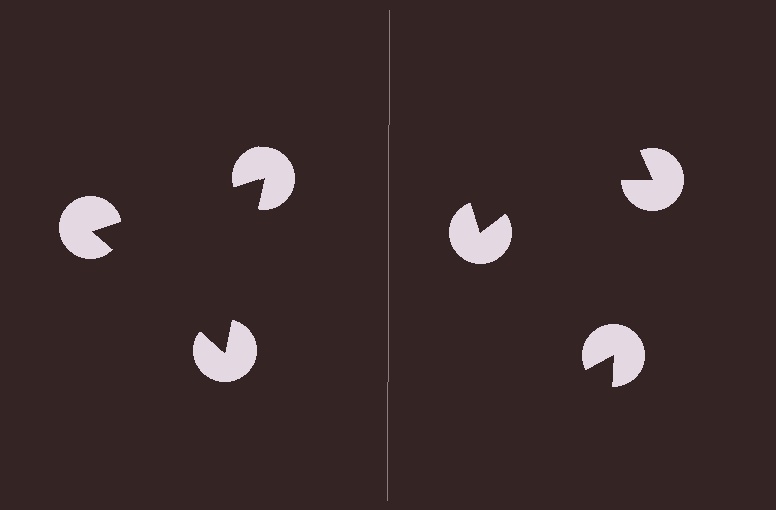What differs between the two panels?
The pac-man discs are positioned identically on both sides; only the wedge orientations differ. On the left they align to a triangle; on the right they are misaligned.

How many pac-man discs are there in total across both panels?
6 — 3 on each side.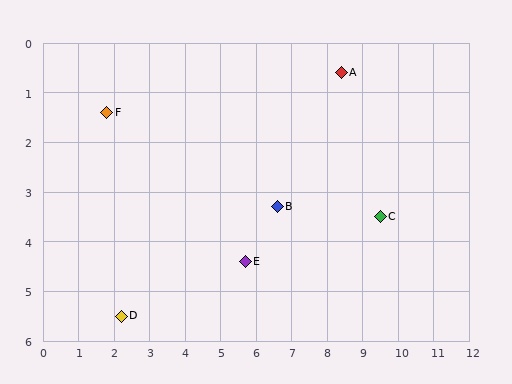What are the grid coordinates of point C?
Point C is at approximately (9.5, 3.5).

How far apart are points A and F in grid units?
Points A and F are about 6.6 grid units apart.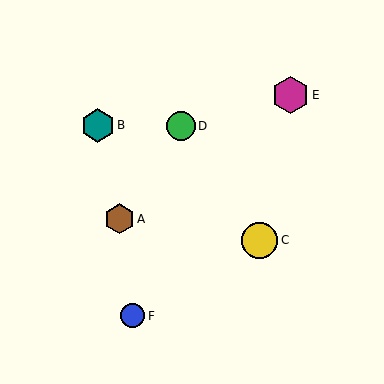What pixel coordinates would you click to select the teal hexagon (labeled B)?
Click at (98, 125) to select the teal hexagon B.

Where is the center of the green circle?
The center of the green circle is at (181, 126).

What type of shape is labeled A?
Shape A is a brown hexagon.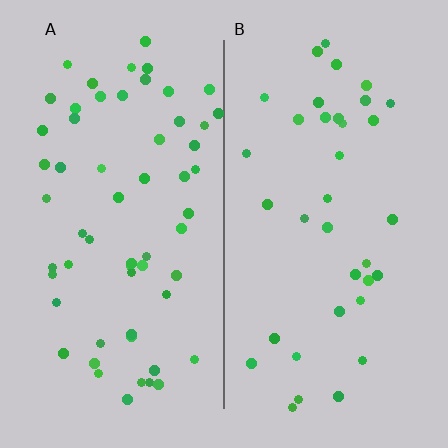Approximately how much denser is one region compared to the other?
Approximately 1.7× — region A over region B.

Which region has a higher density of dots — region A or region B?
A (the left).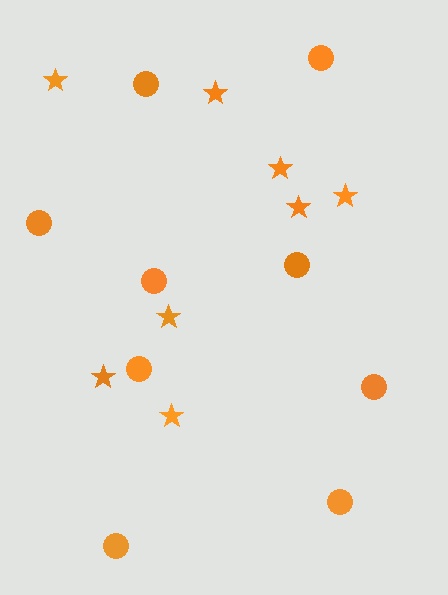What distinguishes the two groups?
There are 2 groups: one group of stars (8) and one group of circles (9).